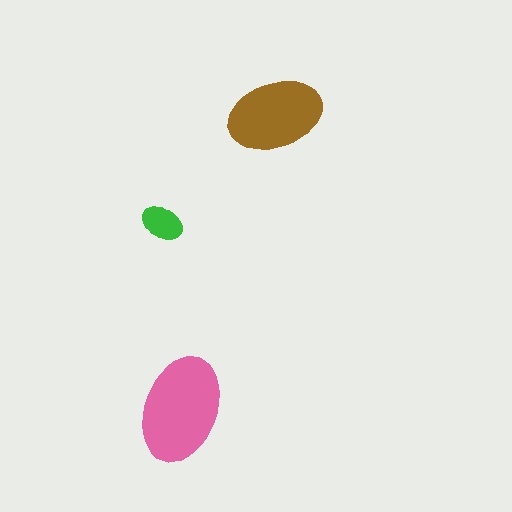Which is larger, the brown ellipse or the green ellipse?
The brown one.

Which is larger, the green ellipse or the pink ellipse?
The pink one.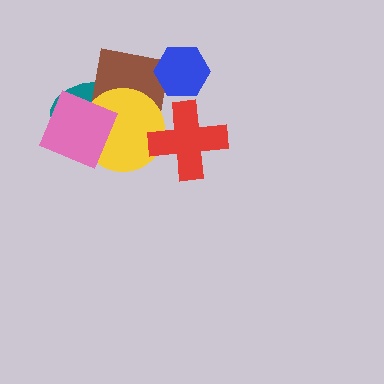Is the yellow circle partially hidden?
Yes, it is partially covered by another shape.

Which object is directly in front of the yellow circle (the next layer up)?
The pink square is directly in front of the yellow circle.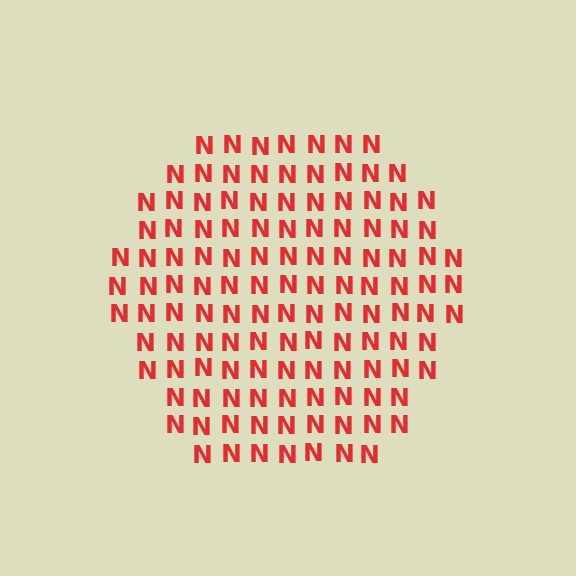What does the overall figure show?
The overall figure shows a hexagon.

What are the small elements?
The small elements are letter N's.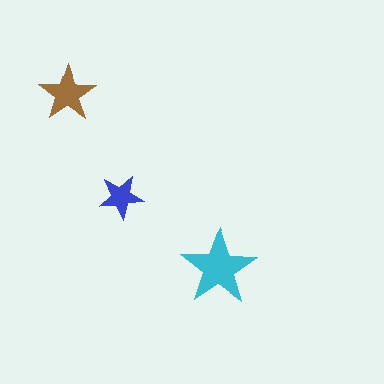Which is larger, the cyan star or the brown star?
The cyan one.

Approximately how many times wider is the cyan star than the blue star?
About 1.5 times wider.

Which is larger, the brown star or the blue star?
The brown one.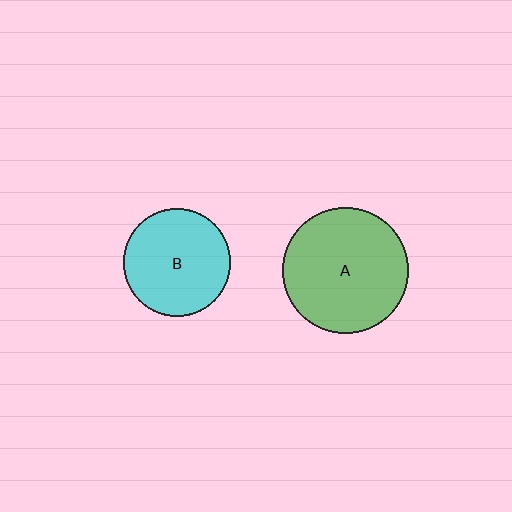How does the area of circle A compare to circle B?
Approximately 1.4 times.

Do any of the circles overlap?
No, none of the circles overlap.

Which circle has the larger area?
Circle A (green).